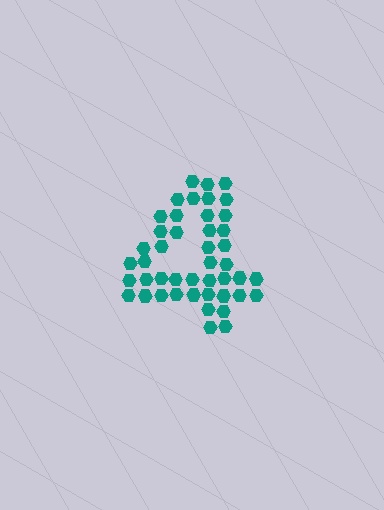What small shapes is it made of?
It is made of small hexagons.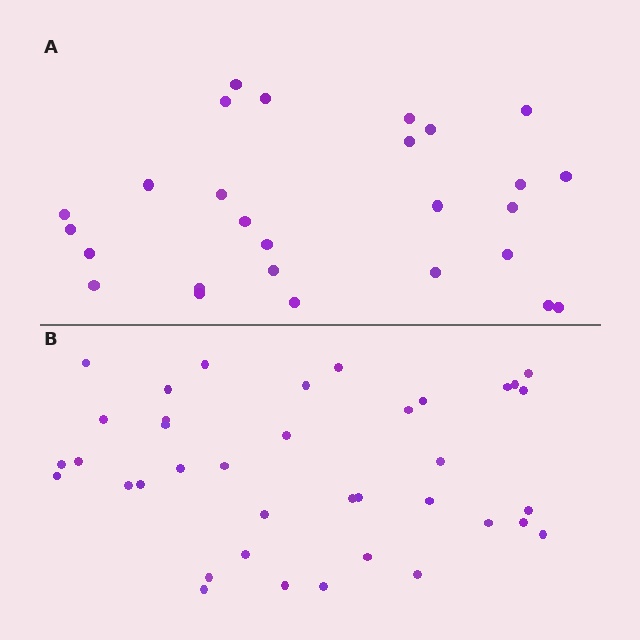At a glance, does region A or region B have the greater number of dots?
Region B (the bottom region) has more dots.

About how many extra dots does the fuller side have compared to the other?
Region B has roughly 12 or so more dots than region A.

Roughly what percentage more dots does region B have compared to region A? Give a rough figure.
About 40% more.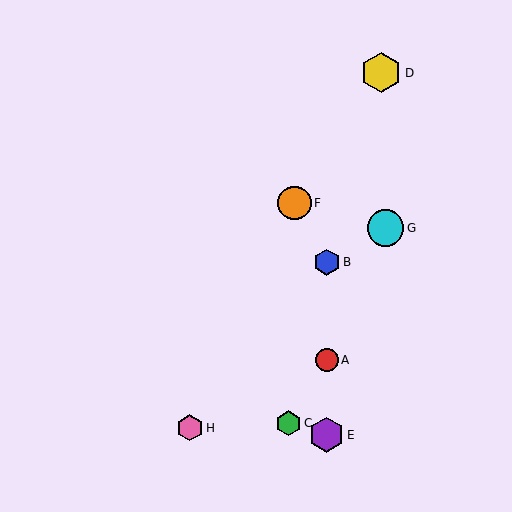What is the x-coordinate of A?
Object A is at x≈327.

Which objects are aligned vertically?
Objects A, B, E are aligned vertically.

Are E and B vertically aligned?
Yes, both are at x≈327.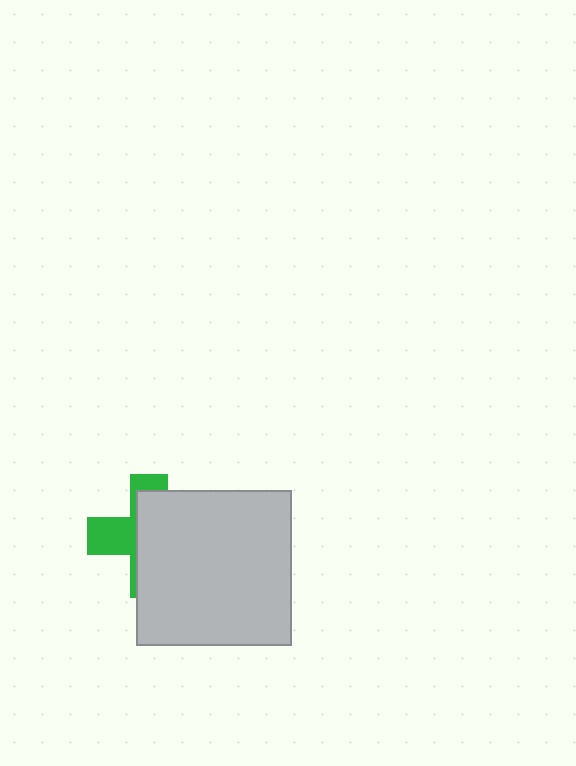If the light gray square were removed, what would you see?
You would see the complete green cross.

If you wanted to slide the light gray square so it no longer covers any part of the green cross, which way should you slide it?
Slide it right — that is the most direct way to separate the two shapes.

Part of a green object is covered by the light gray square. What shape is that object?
It is a cross.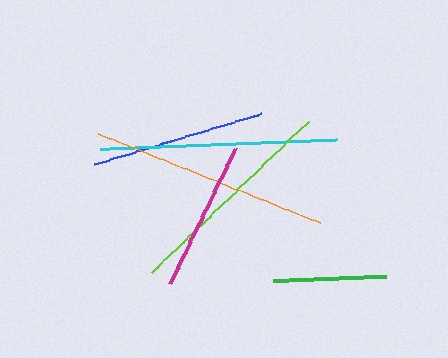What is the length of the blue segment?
The blue segment is approximately 174 pixels long.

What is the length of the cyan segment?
The cyan segment is approximately 237 pixels long.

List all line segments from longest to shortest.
From longest to shortest: orange, cyan, lime, blue, magenta, green.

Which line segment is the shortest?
The green line is the shortest at approximately 113 pixels.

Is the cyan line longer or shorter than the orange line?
The orange line is longer than the cyan line.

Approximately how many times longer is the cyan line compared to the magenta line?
The cyan line is approximately 1.6 times the length of the magenta line.